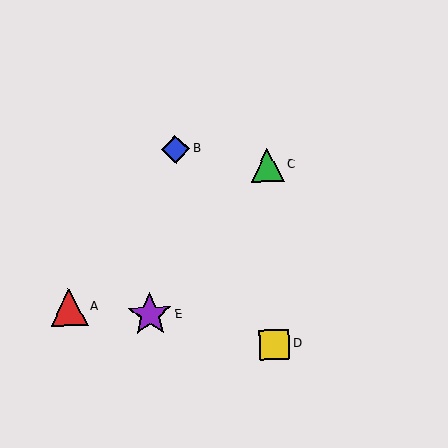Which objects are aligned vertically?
Objects C, D are aligned vertically.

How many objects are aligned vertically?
2 objects (C, D) are aligned vertically.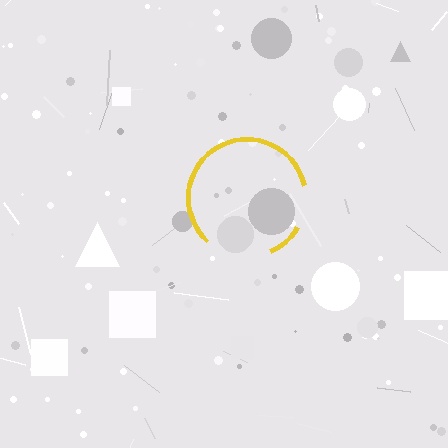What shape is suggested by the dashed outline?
The dashed outline suggests a circle.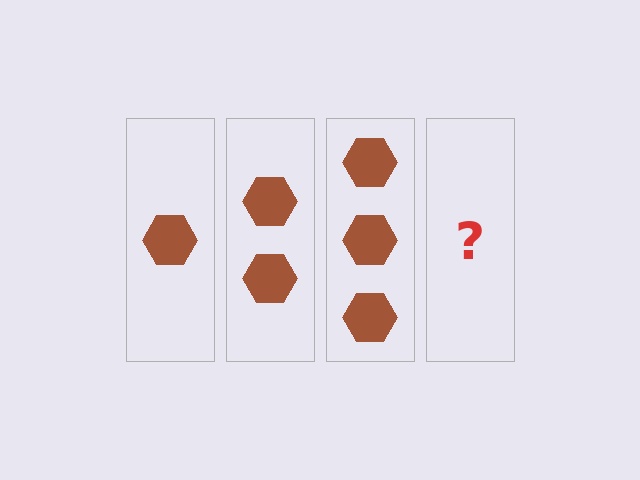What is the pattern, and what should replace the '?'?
The pattern is that each step adds one more hexagon. The '?' should be 4 hexagons.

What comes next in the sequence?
The next element should be 4 hexagons.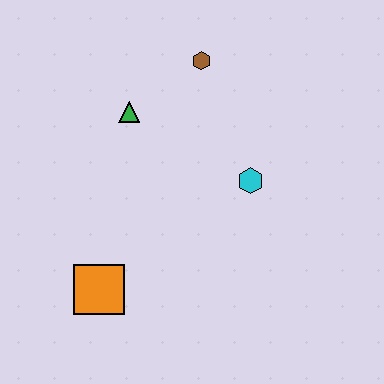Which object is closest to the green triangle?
The brown hexagon is closest to the green triangle.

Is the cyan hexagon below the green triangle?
Yes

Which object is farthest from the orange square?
The brown hexagon is farthest from the orange square.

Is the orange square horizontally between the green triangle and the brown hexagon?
No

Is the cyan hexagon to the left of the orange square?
No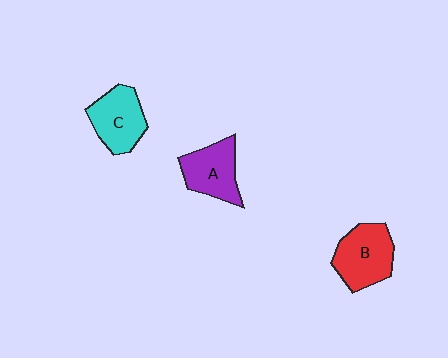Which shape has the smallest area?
Shape A (purple).